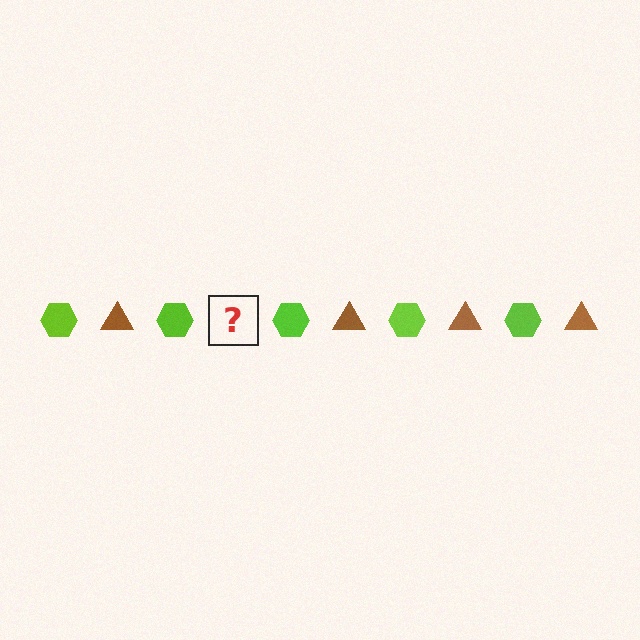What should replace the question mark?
The question mark should be replaced with a brown triangle.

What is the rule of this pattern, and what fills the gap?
The rule is that the pattern alternates between lime hexagon and brown triangle. The gap should be filled with a brown triangle.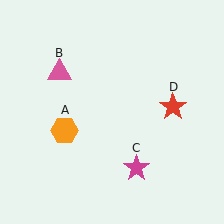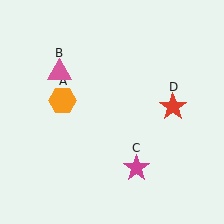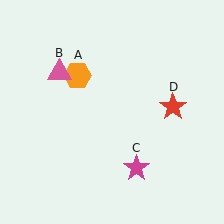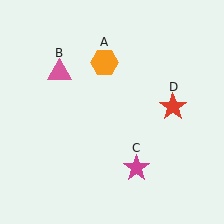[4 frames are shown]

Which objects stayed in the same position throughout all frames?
Pink triangle (object B) and magenta star (object C) and red star (object D) remained stationary.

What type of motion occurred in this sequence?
The orange hexagon (object A) rotated clockwise around the center of the scene.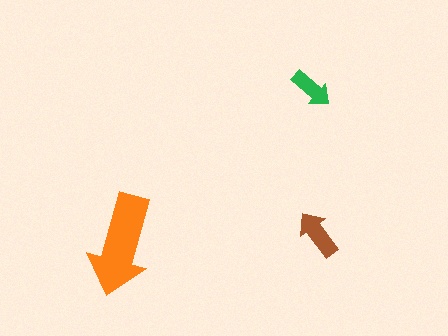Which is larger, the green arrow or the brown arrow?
The brown one.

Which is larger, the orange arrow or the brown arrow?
The orange one.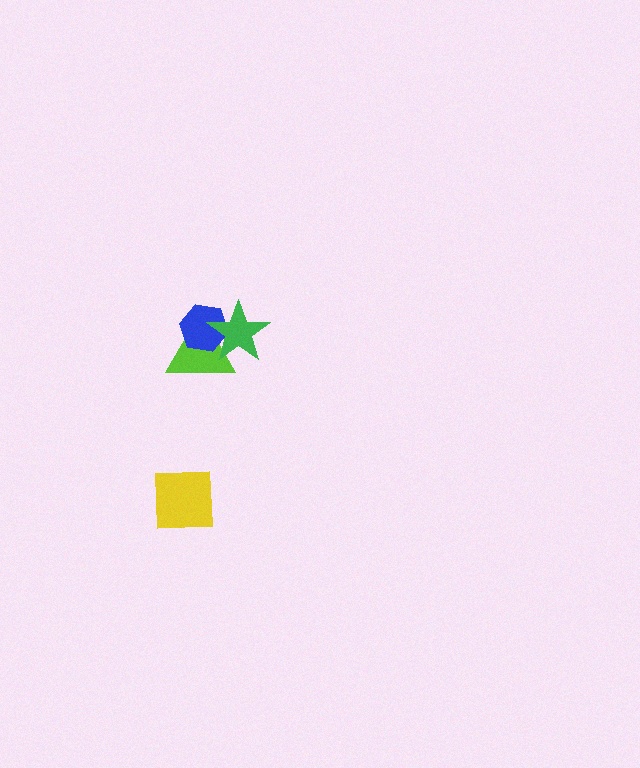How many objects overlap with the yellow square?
0 objects overlap with the yellow square.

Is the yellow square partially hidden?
No, no other shape covers it.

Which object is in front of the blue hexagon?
The green star is in front of the blue hexagon.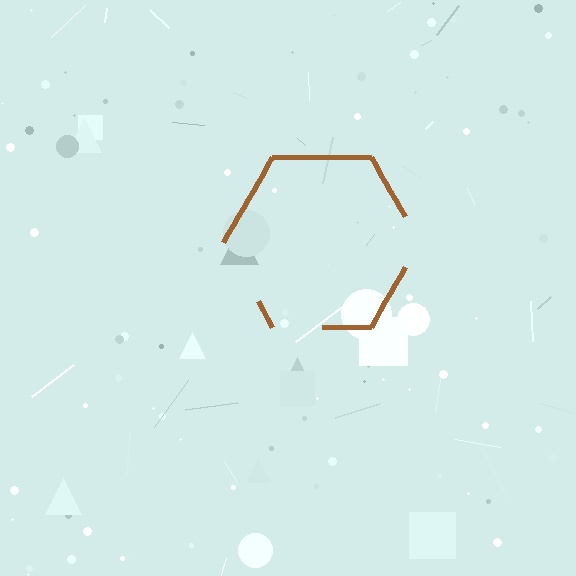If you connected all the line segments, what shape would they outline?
They would outline a hexagon.